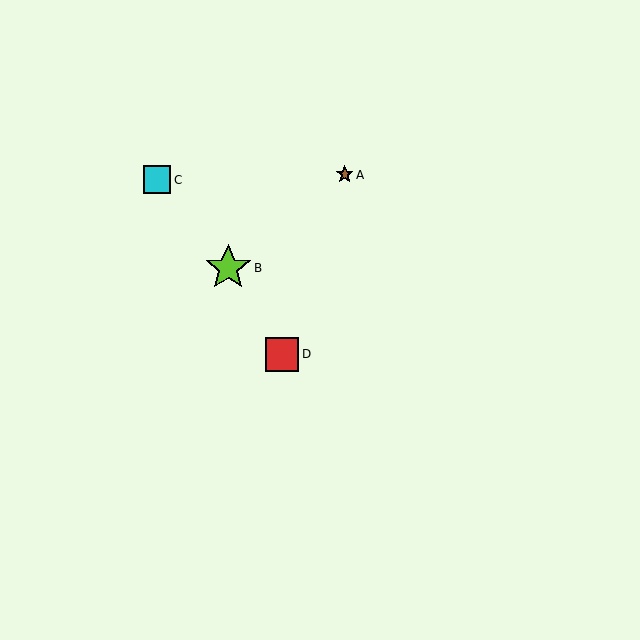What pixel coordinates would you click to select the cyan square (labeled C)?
Click at (157, 180) to select the cyan square C.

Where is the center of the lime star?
The center of the lime star is at (228, 268).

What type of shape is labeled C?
Shape C is a cyan square.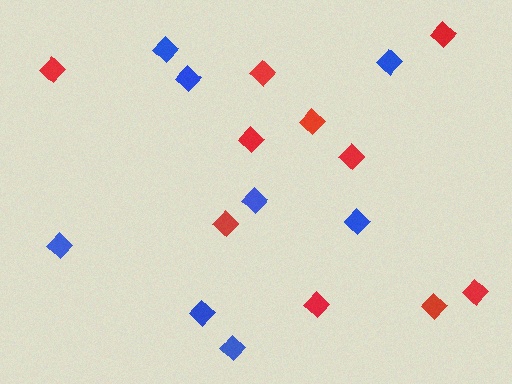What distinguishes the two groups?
There are 2 groups: one group of blue diamonds (8) and one group of red diamonds (10).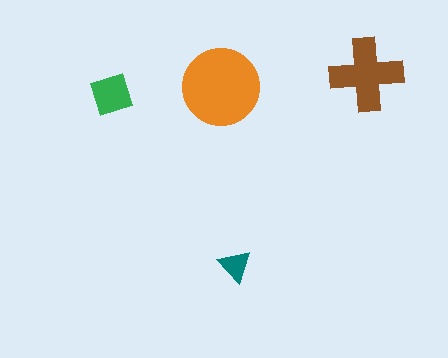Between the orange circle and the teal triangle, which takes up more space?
The orange circle.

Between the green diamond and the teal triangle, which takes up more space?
The green diamond.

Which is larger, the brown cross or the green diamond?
The brown cross.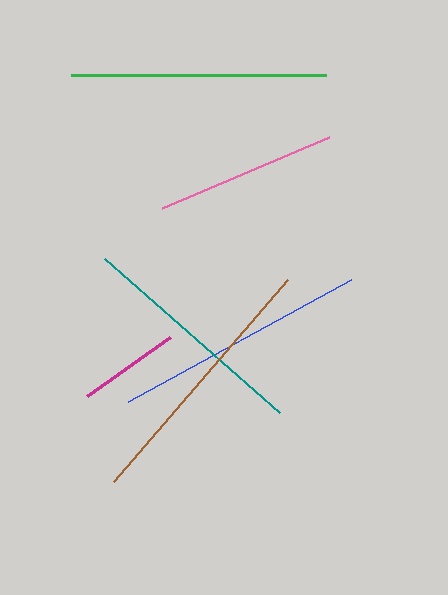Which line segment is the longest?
The brown line is the longest at approximately 266 pixels.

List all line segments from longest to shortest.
From longest to shortest: brown, green, blue, teal, pink, magenta.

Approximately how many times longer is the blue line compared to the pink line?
The blue line is approximately 1.4 times the length of the pink line.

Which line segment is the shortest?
The magenta line is the shortest at approximately 102 pixels.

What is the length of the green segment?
The green segment is approximately 255 pixels long.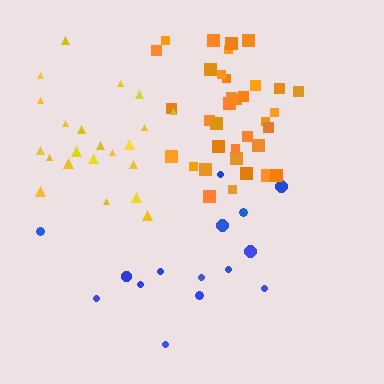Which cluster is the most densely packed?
Orange.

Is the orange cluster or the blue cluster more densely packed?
Orange.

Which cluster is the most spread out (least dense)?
Blue.